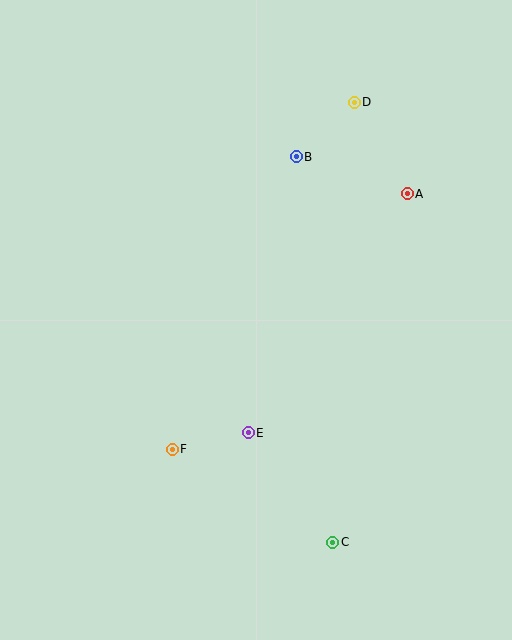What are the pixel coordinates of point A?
Point A is at (407, 194).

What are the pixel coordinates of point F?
Point F is at (172, 449).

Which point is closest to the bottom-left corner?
Point F is closest to the bottom-left corner.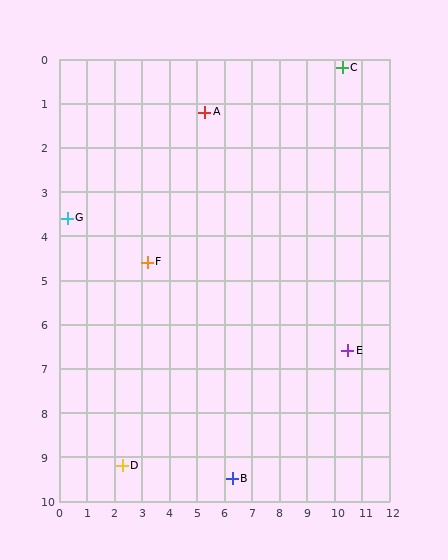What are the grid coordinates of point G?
Point G is at approximately (0.3, 3.6).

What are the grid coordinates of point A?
Point A is at approximately (5.3, 1.2).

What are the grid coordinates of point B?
Point B is at approximately (6.3, 9.5).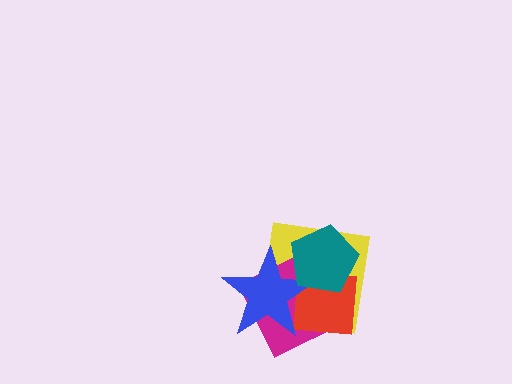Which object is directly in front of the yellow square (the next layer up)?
The magenta square is directly in front of the yellow square.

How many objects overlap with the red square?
4 objects overlap with the red square.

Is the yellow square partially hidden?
Yes, it is partially covered by another shape.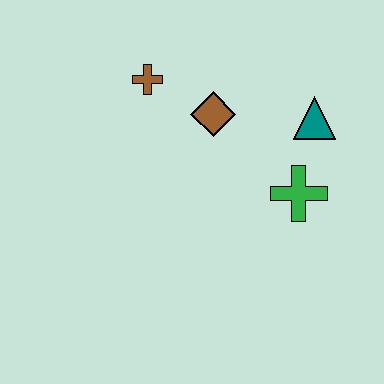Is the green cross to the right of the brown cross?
Yes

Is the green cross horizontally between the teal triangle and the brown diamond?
Yes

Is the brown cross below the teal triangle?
No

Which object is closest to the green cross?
The teal triangle is closest to the green cross.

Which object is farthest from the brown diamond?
The green cross is farthest from the brown diamond.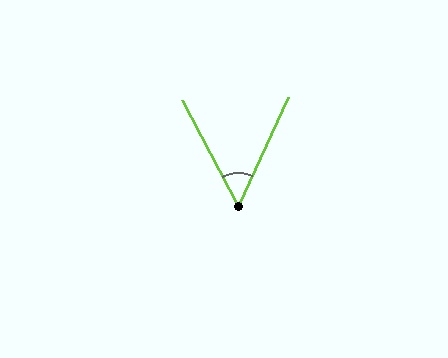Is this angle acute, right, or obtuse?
It is acute.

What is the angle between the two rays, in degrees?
Approximately 53 degrees.